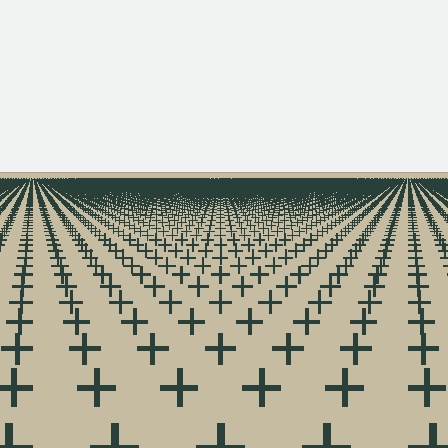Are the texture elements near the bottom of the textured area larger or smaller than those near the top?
Larger. Near the bottom, elements are closer to the viewer and appear at a bigger on-screen size.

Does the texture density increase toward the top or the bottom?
Density increases toward the top.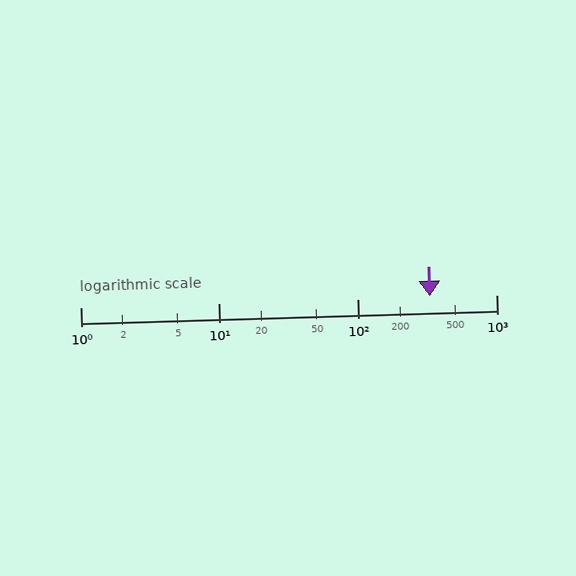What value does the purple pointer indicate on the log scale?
The pointer indicates approximately 330.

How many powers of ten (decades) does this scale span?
The scale spans 3 decades, from 1 to 1000.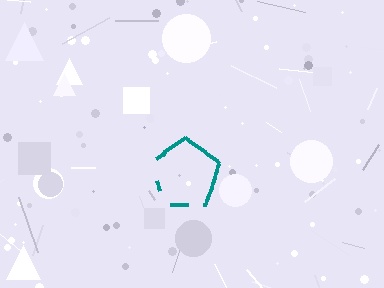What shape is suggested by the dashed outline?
The dashed outline suggests a pentagon.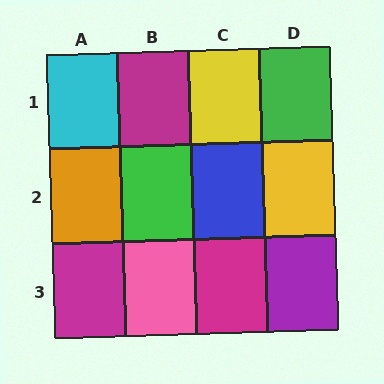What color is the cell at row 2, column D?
Yellow.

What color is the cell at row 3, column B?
Pink.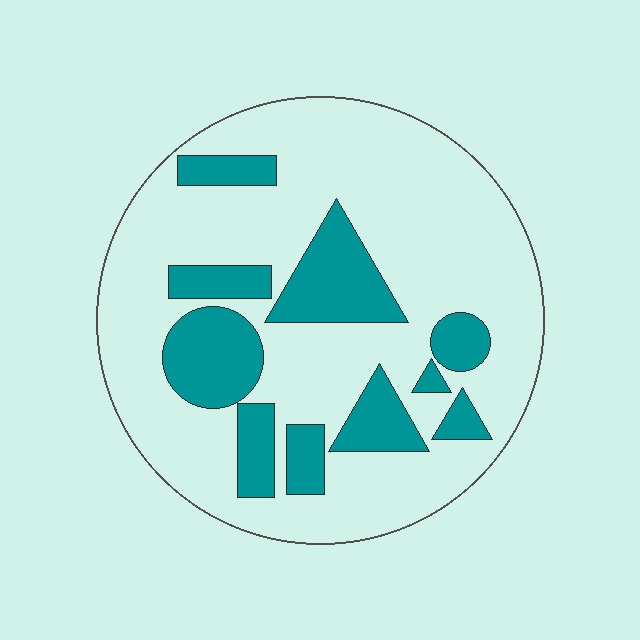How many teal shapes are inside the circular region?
10.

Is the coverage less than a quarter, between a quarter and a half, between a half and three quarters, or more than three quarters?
Between a quarter and a half.